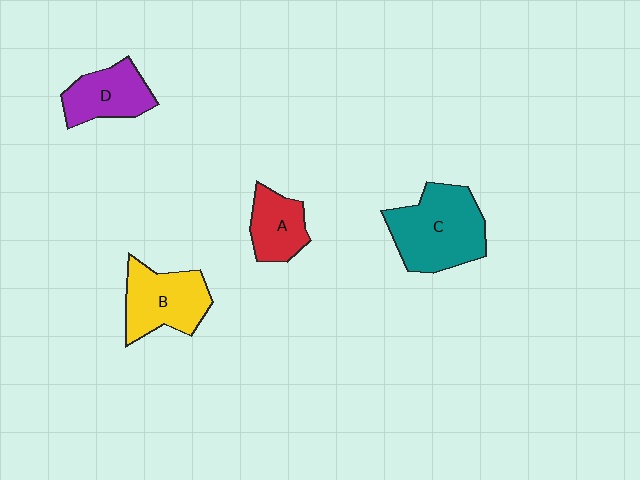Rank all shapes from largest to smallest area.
From largest to smallest: C (teal), B (yellow), D (purple), A (red).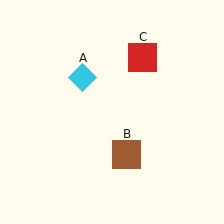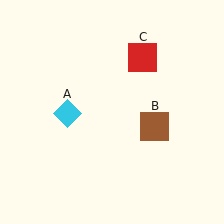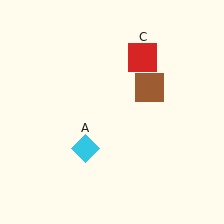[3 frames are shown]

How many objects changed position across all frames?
2 objects changed position: cyan diamond (object A), brown square (object B).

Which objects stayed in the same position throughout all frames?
Red square (object C) remained stationary.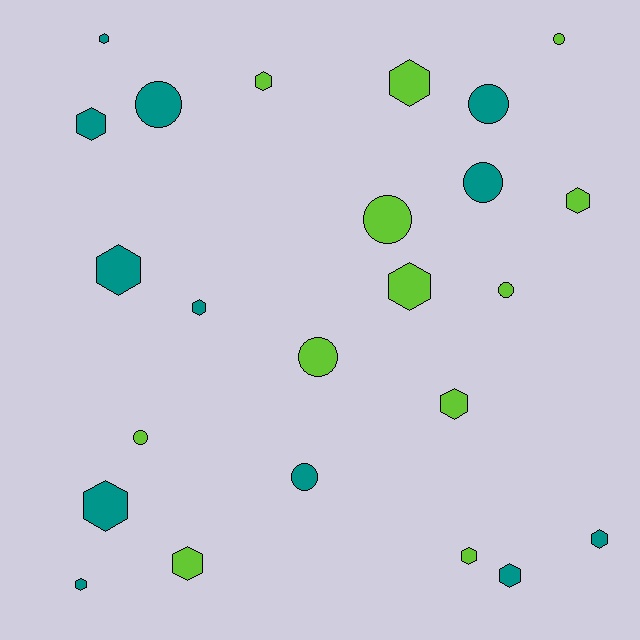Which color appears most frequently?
Teal, with 12 objects.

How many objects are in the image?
There are 24 objects.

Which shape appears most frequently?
Hexagon, with 15 objects.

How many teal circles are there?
There are 4 teal circles.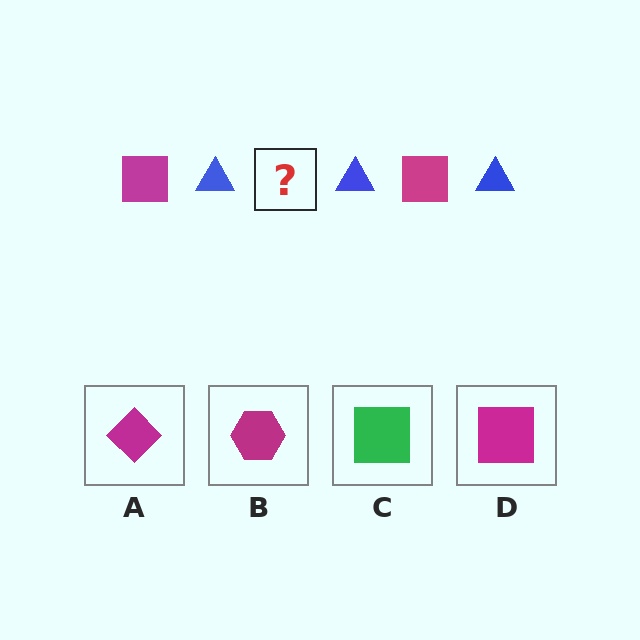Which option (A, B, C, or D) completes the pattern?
D.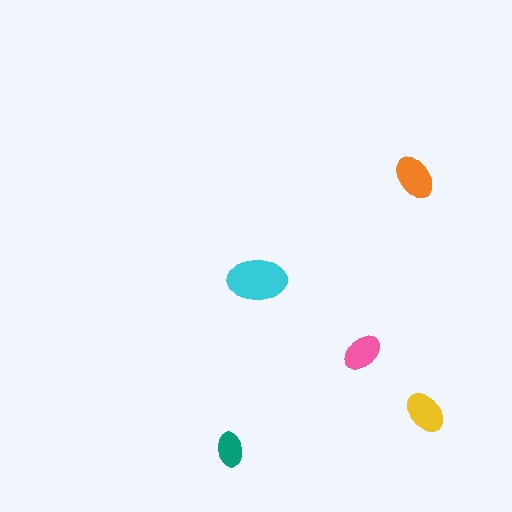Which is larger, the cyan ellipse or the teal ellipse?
The cyan one.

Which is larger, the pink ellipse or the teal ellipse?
The pink one.